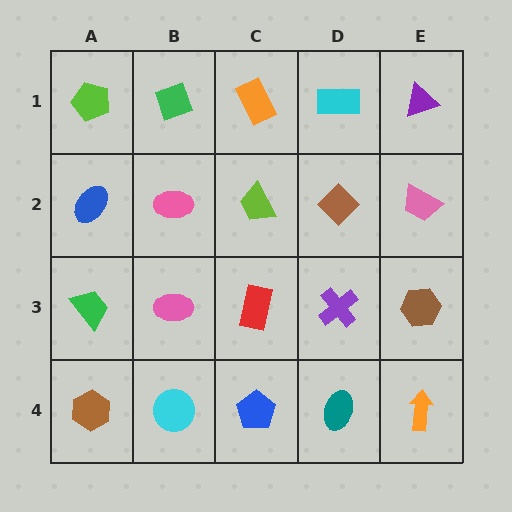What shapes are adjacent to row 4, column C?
A red rectangle (row 3, column C), a cyan circle (row 4, column B), a teal ellipse (row 4, column D).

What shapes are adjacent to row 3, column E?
A pink trapezoid (row 2, column E), an orange arrow (row 4, column E), a purple cross (row 3, column D).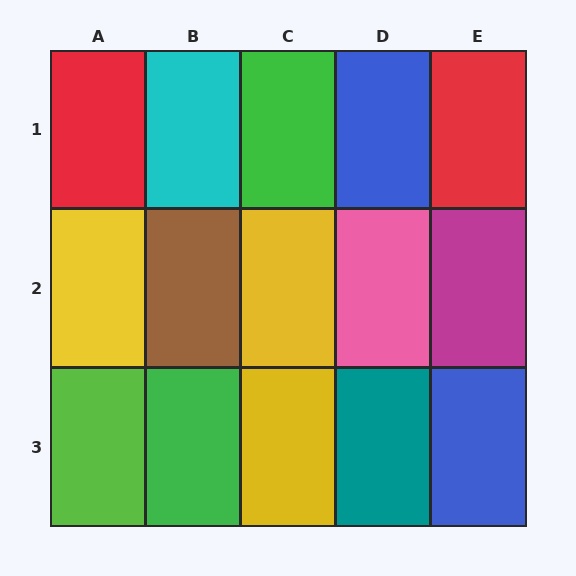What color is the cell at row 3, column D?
Teal.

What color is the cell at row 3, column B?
Green.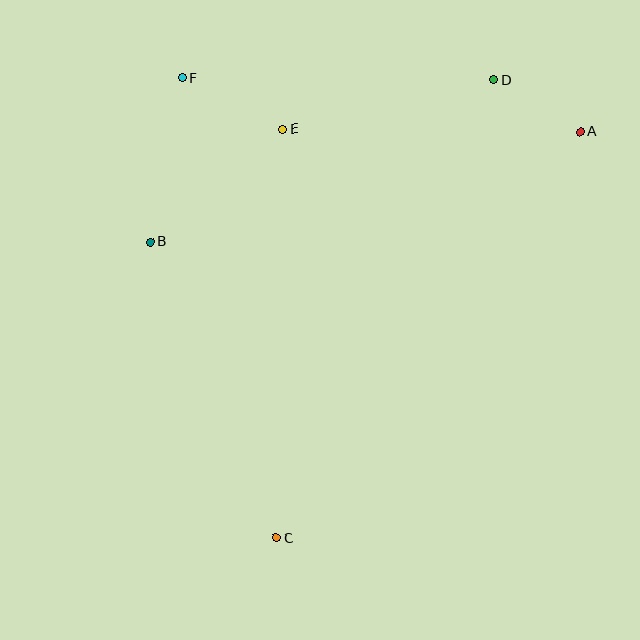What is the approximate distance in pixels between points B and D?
The distance between B and D is approximately 379 pixels.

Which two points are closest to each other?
Points A and D are closest to each other.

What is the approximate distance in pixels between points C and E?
The distance between C and E is approximately 409 pixels.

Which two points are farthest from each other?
Points A and C are farthest from each other.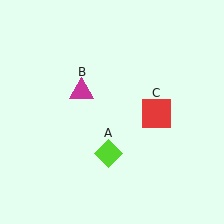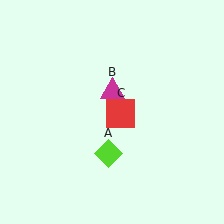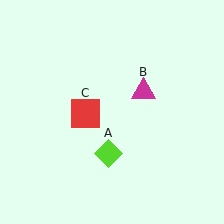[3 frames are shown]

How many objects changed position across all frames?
2 objects changed position: magenta triangle (object B), red square (object C).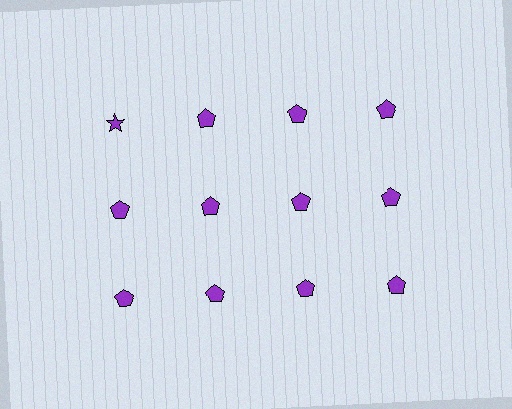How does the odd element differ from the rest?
It has a different shape: star instead of pentagon.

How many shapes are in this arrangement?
There are 12 shapes arranged in a grid pattern.